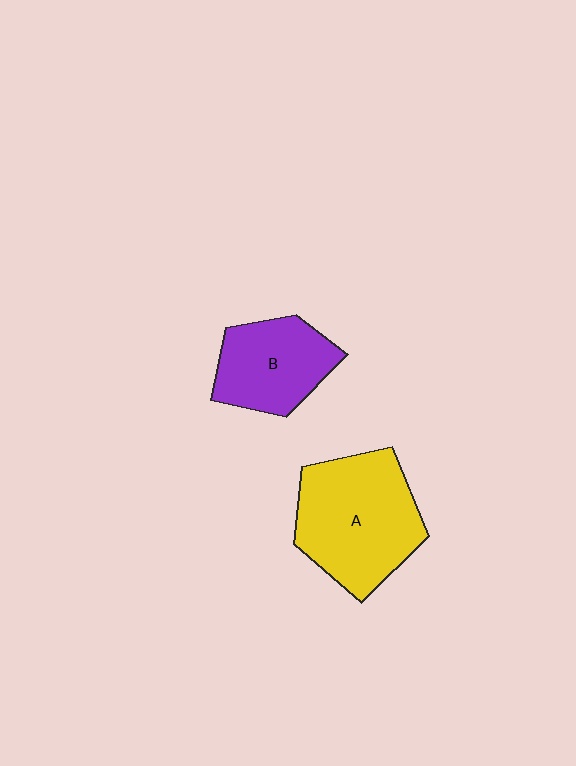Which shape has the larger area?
Shape A (yellow).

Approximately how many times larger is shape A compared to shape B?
Approximately 1.5 times.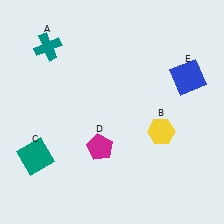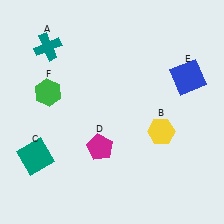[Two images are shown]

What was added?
A green hexagon (F) was added in Image 2.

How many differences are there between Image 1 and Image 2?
There is 1 difference between the two images.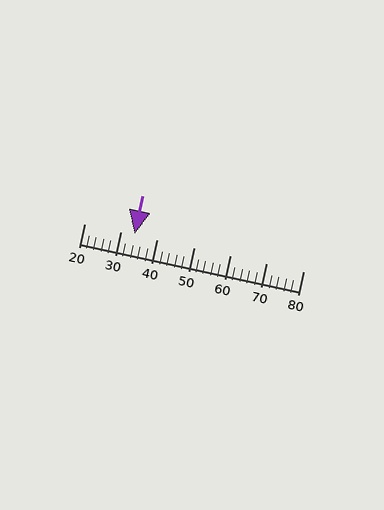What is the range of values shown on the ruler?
The ruler shows values from 20 to 80.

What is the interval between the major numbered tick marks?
The major tick marks are spaced 10 units apart.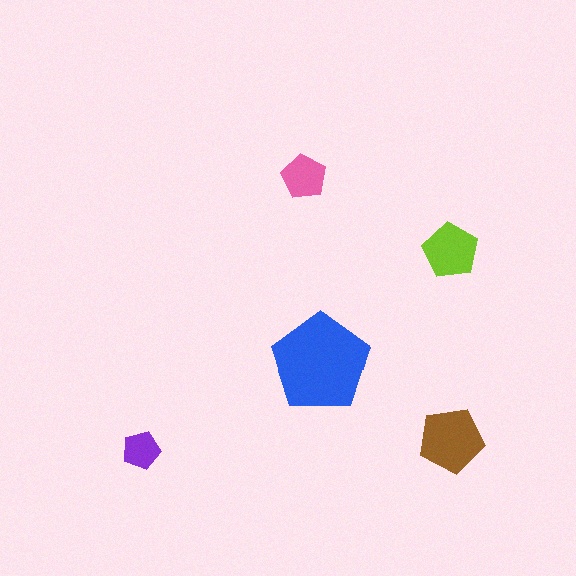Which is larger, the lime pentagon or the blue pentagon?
The blue one.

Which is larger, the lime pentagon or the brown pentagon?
The brown one.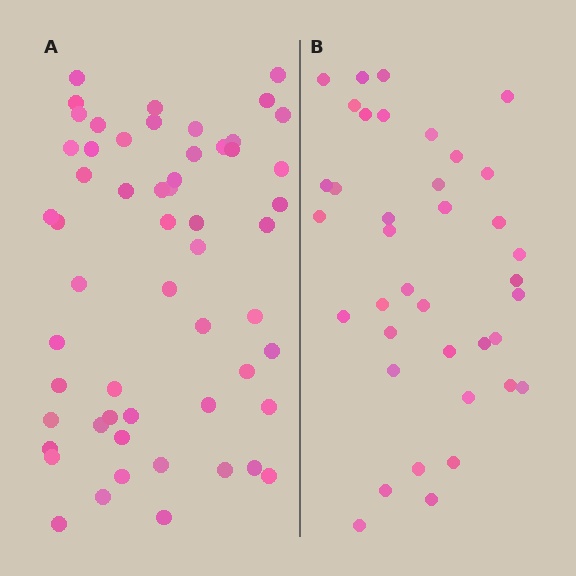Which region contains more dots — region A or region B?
Region A (the left region) has more dots.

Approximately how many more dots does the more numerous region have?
Region A has approximately 20 more dots than region B.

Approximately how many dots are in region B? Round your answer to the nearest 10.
About 40 dots. (The exact count is 38, which rounds to 40.)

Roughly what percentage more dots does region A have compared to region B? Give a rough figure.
About 45% more.